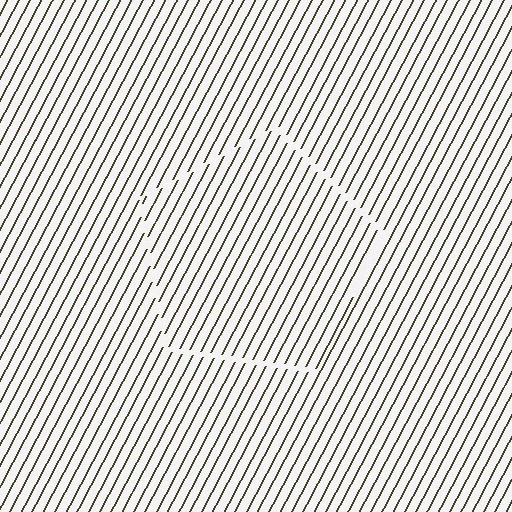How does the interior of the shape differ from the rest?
The interior of the shape contains the same grating, shifted by half a period — the contour is defined by the phase discontinuity where line-ends from the inner and outer gratings abut.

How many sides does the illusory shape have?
5 sides — the line-ends trace a pentagon.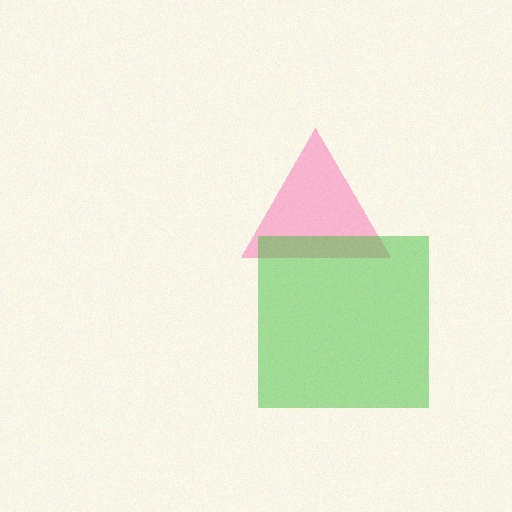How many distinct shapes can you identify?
There are 2 distinct shapes: a pink triangle, a green square.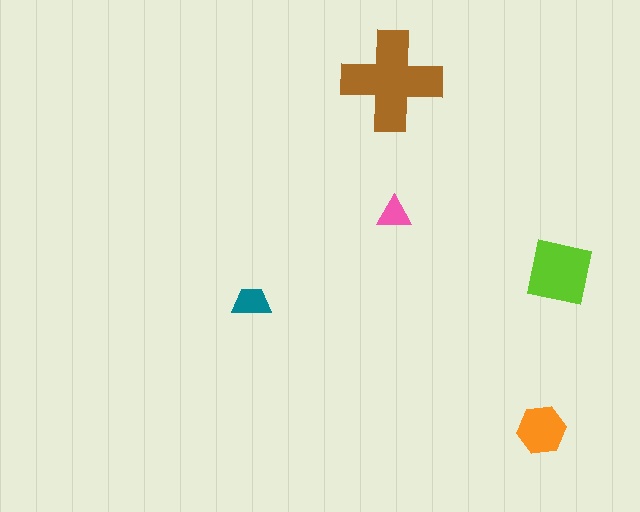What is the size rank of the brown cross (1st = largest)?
1st.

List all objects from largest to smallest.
The brown cross, the lime square, the orange hexagon, the teal trapezoid, the pink triangle.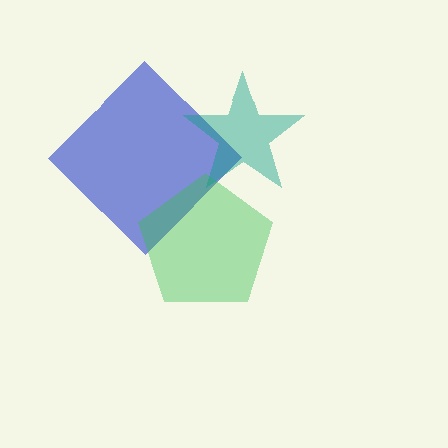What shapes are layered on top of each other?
The layered shapes are: a blue diamond, a green pentagon, a teal star.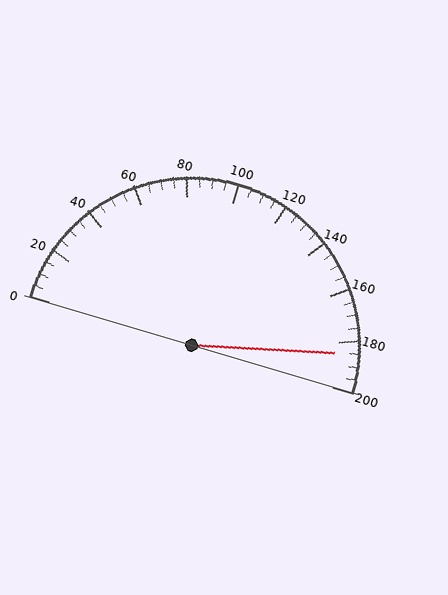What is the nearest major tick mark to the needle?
The nearest major tick mark is 180.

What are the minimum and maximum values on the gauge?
The gauge ranges from 0 to 200.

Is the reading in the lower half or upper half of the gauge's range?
The reading is in the upper half of the range (0 to 200).